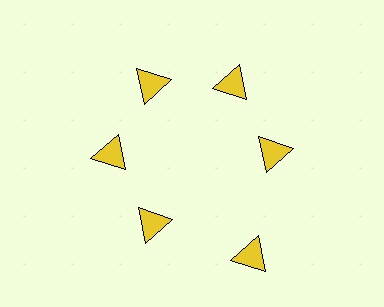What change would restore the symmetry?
The symmetry would be restored by moving it inward, back onto the ring so that all 6 triangles sit at equal angles and equal distance from the center.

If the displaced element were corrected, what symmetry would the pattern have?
It would have 6-fold rotational symmetry — the pattern would map onto itself every 60 degrees.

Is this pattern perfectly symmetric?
No. The 6 yellow triangles are arranged in a ring, but one element near the 5 o'clock position is pushed outward from the center, breaking the 6-fold rotational symmetry.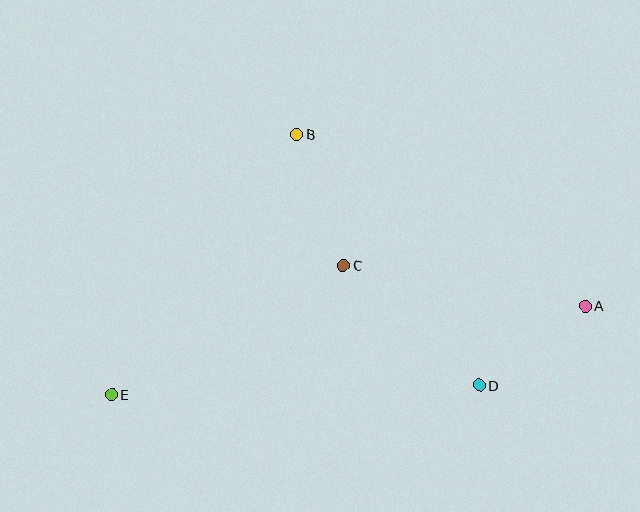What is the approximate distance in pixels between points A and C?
The distance between A and C is approximately 246 pixels.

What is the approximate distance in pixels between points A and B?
The distance between A and B is approximately 336 pixels.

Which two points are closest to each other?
Points A and D are closest to each other.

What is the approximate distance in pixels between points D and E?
The distance between D and E is approximately 368 pixels.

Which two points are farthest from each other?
Points A and E are farthest from each other.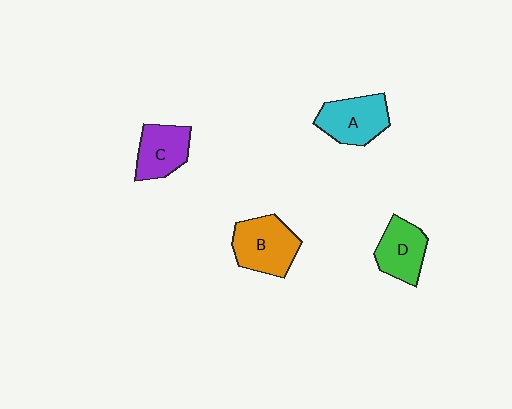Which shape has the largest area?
Shape B (orange).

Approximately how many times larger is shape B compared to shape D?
Approximately 1.3 times.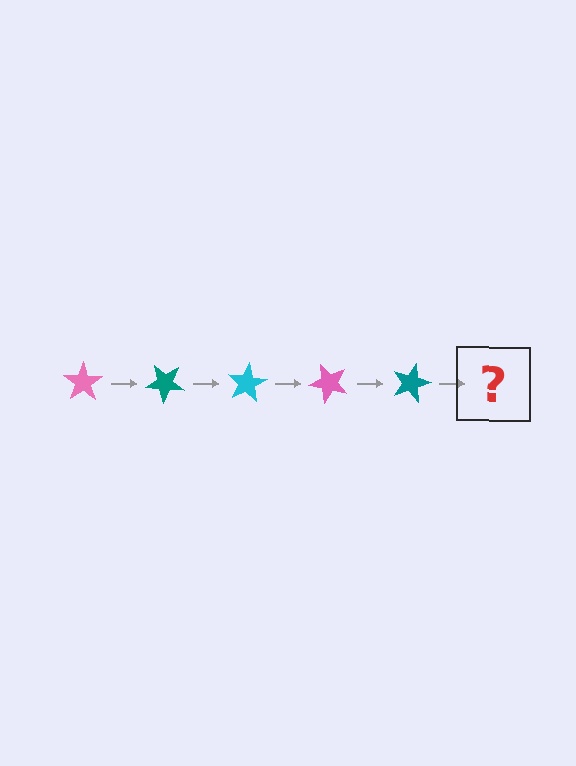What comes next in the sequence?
The next element should be a cyan star, rotated 200 degrees from the start.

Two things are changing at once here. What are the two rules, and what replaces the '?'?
The two rules are that it rotates 40 degrees each step and the color cycles through pink, teal, and cyan. The '?' should be a cyan star, rotated 200 degrees from the start.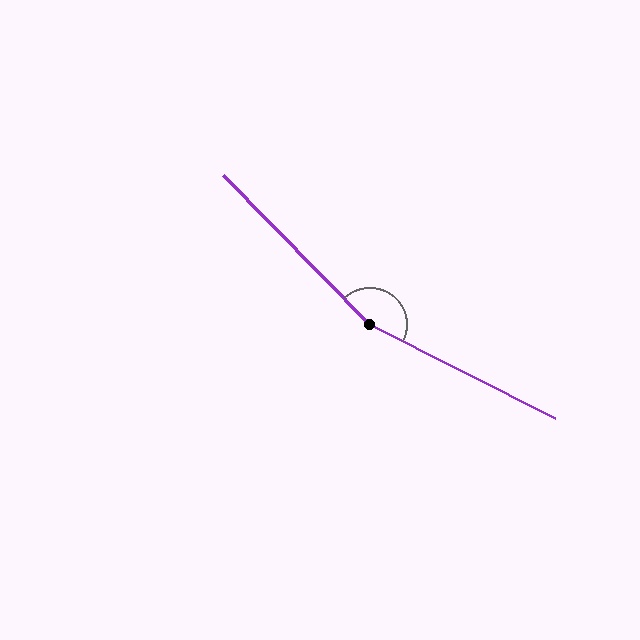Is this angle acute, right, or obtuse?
It is obtuse.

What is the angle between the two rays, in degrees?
Approximately 161 degrees.